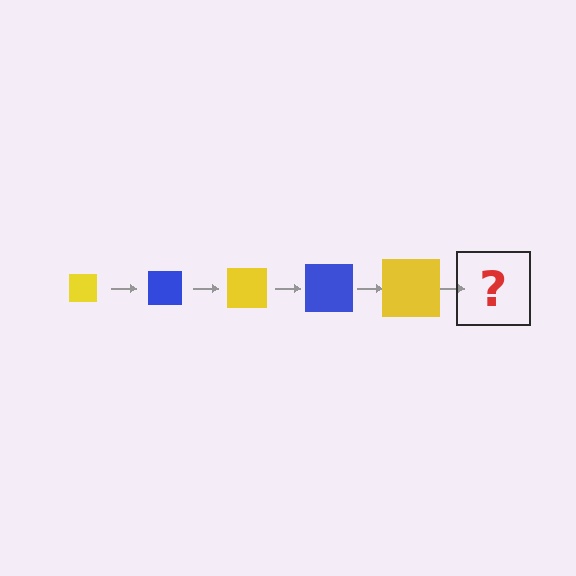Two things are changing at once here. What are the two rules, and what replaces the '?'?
The two rules are that the square grows larger each step and the color cycles through yellow and blue. The '?' should be a blue square, larger than the previous one.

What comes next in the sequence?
The next element should be a blue square, larger than the previous one.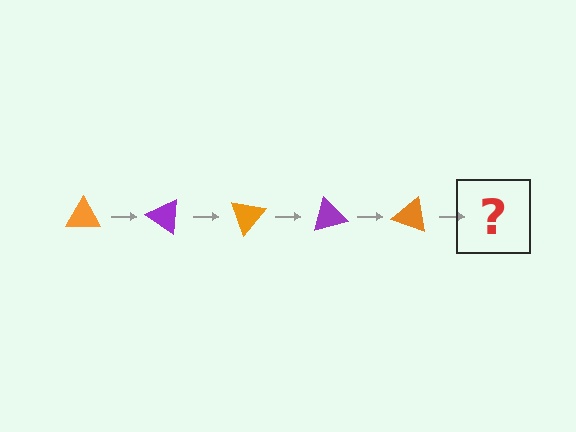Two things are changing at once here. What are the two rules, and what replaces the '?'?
The two rules are that it rotates 35 degrees each step and the color cycles through orange and purple. The '?' should be a purple triangle, rotated 175 degrees from the start.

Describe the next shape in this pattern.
It should be a purple triangle, rotated 175 degrees from the start.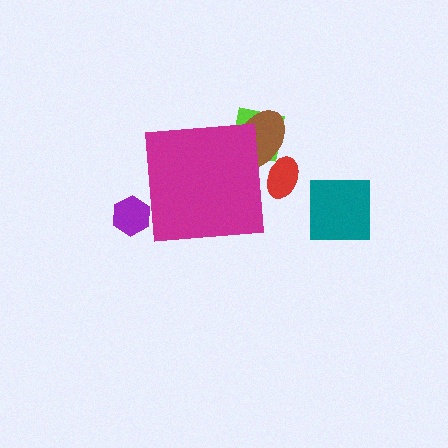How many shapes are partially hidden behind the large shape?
4 shapes are partially hidden.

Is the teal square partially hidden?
No, the teal square is fully visible.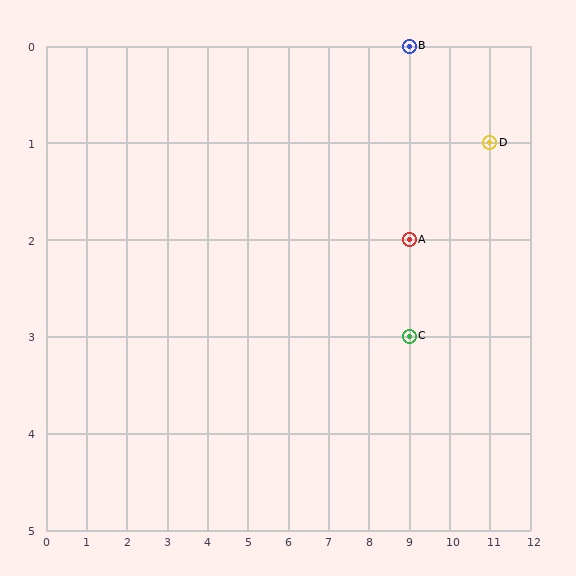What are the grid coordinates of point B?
Point B is at grid coordinates (9, 0).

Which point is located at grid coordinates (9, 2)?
Point A is at (9, 2).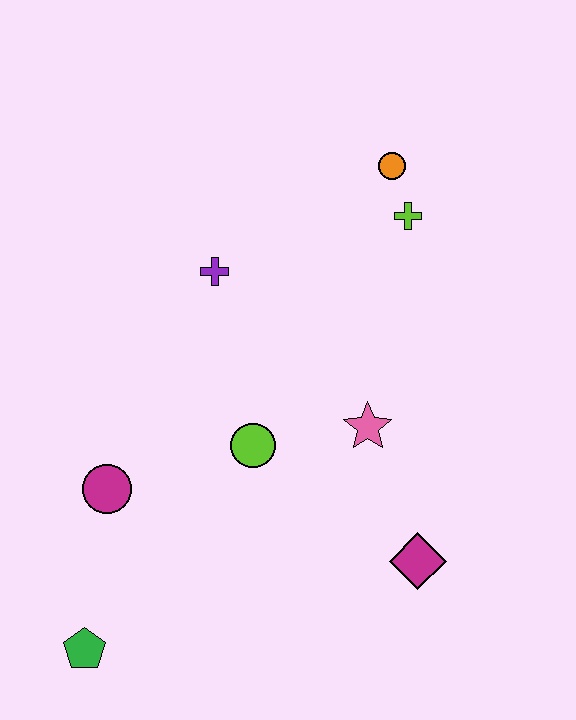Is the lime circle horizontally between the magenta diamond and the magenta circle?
Yes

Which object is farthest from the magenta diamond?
The orange circle is farthest from the magenta diamond.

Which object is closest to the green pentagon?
The magenta circle is closest to the green pentagon.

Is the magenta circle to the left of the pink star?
Yes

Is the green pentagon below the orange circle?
Yes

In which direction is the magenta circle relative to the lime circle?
The magenta circle is to the left of the lime circle.